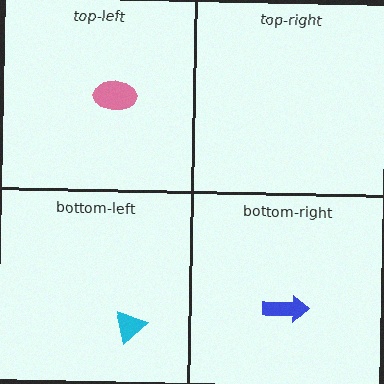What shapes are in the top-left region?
The pink ellipse.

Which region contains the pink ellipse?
The top-left region.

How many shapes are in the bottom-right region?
1.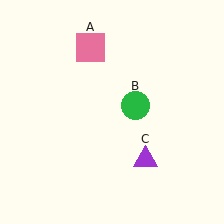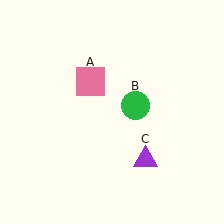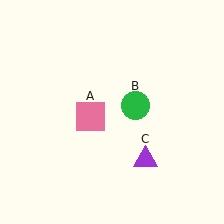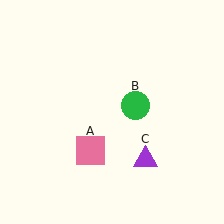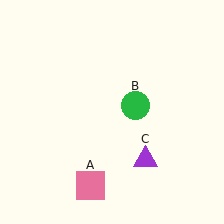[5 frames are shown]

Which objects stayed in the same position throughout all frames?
Green circle (object B) and purple triangle (object C) remained stationary.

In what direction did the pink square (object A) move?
The pink square (object A) moved down.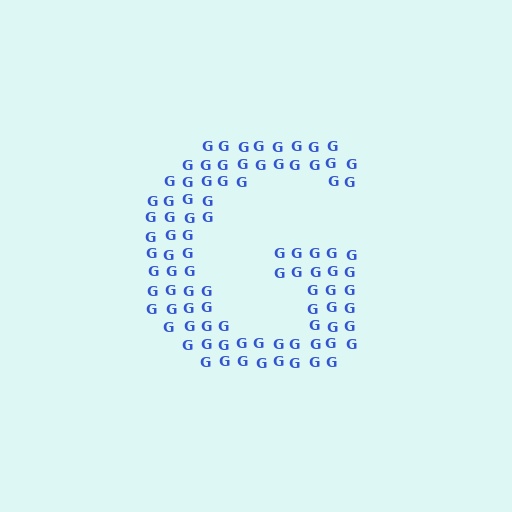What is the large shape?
The large shape is the letter G.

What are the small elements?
The small elements are letter G's.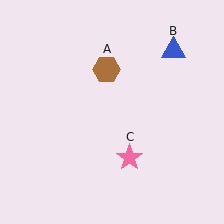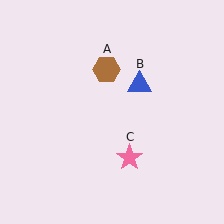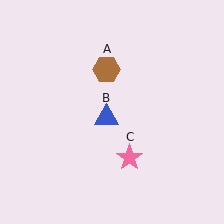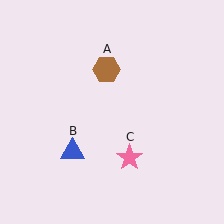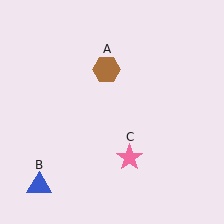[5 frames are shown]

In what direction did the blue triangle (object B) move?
The blue triangle (object B) moved down and to the left.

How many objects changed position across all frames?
1 object changed position: blue triangle (object B).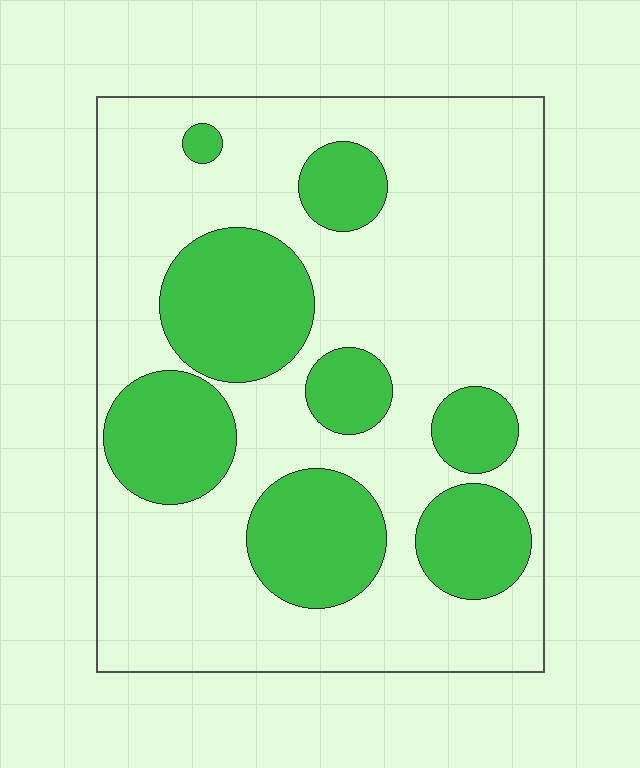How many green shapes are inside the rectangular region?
8.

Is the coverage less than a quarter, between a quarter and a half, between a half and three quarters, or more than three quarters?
Between a quarter and a half.